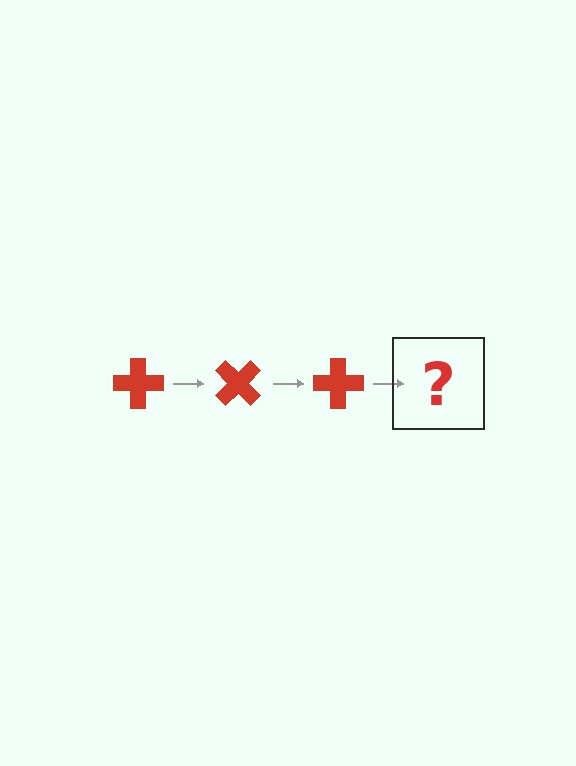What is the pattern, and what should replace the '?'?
The pattern is that the cross rotates 45 degrees each step. The '?' should be a red cross rotated 135 degrees.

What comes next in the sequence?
The next element should be a red cross rotated 135 degrees.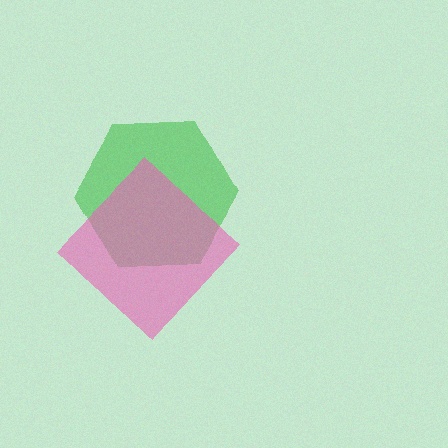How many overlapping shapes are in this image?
There are 2 overlapping shapes in the image.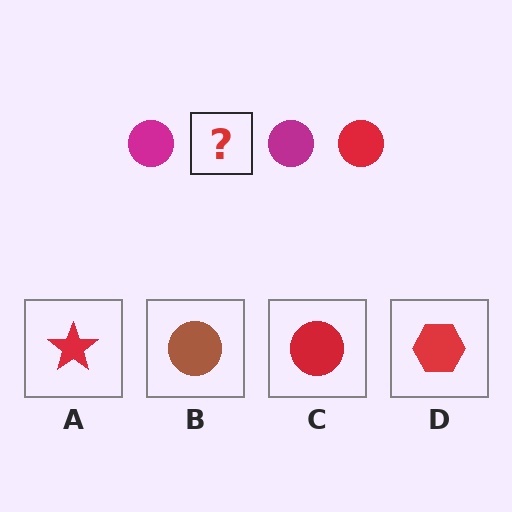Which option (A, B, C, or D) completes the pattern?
C.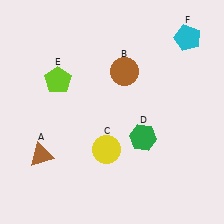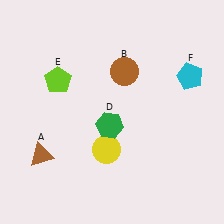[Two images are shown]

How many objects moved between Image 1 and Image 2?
2 objects moved between the two images.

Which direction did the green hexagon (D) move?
The green hexagon (D) moved left.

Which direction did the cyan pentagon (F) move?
The cyan pentagon (F) moved down.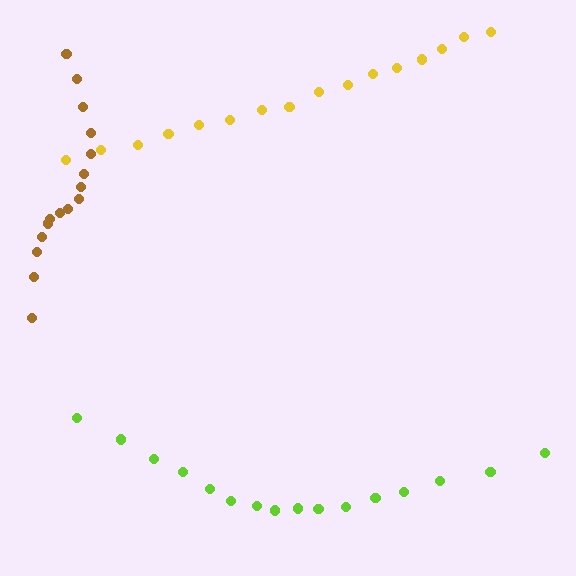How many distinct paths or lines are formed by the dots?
There are 3 distinct paths.